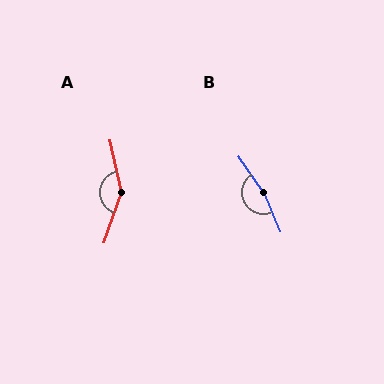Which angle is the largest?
B, at approximately 168 degrees.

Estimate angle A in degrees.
Approximately 148 degrees.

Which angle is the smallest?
A, at approximately 148 degrees.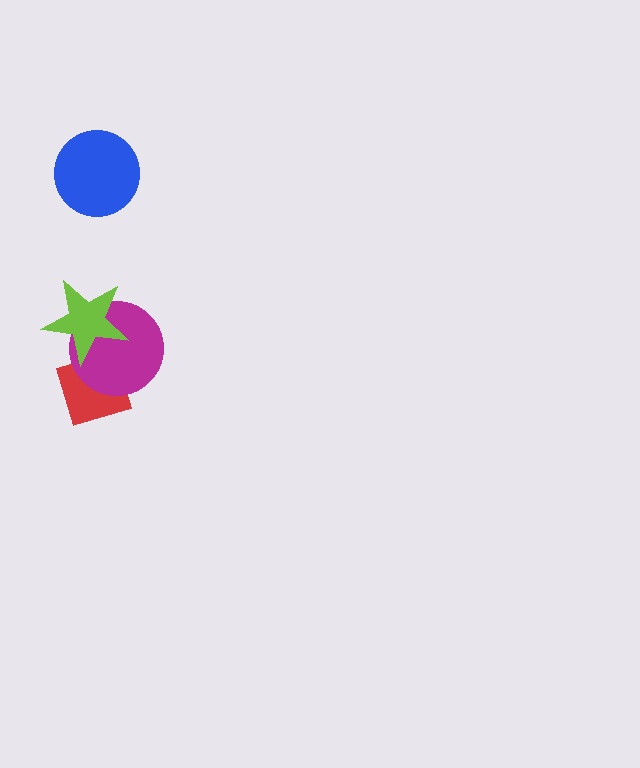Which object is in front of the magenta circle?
The lime star is in front of the magenta circle.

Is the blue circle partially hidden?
No, no other shape covers it.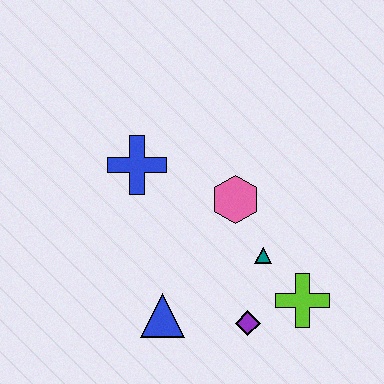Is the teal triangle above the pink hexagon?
No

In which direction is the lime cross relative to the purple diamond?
The lime cross is to the right of the purple diamond.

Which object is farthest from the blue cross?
The lime cross is farthest from the blue cross.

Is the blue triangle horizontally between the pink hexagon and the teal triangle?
No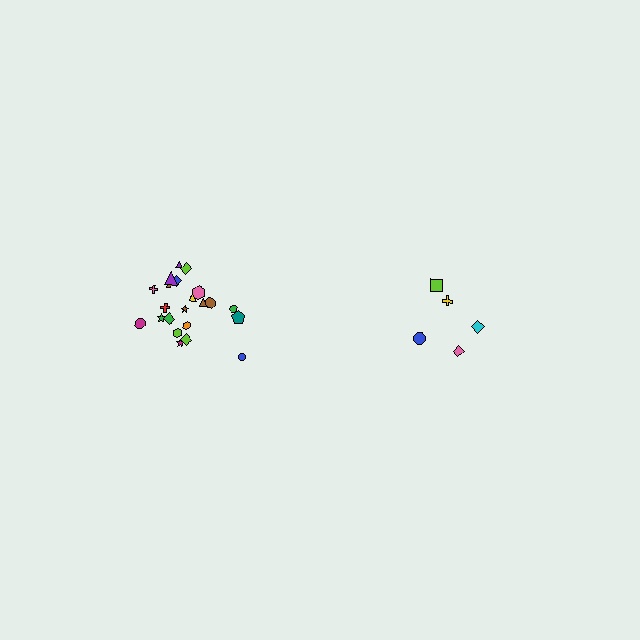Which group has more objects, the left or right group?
The left group.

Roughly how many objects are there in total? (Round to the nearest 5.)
Roughly 25 objects in total.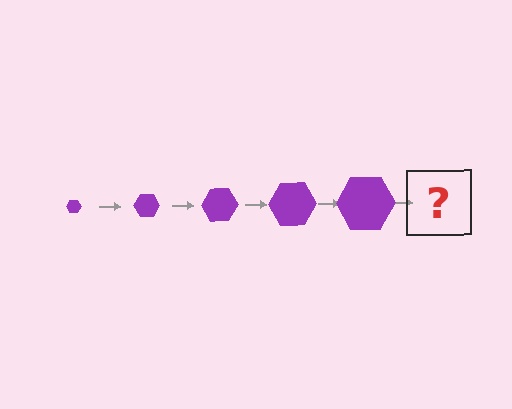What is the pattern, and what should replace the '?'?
The pattern is that the hexagon gets progressively larger each step. The '?' should be a purple hexagon, larger than the previous one.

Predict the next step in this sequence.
The next step is a purple hexagon, larger than the previous one.